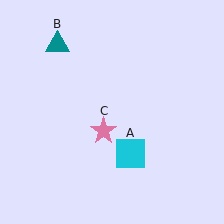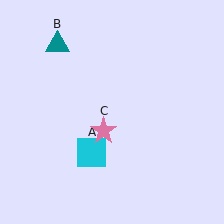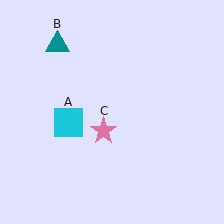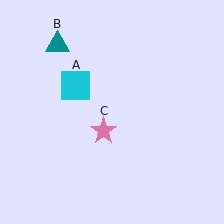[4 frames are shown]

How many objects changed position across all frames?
1 object changed position: cyan square (object A).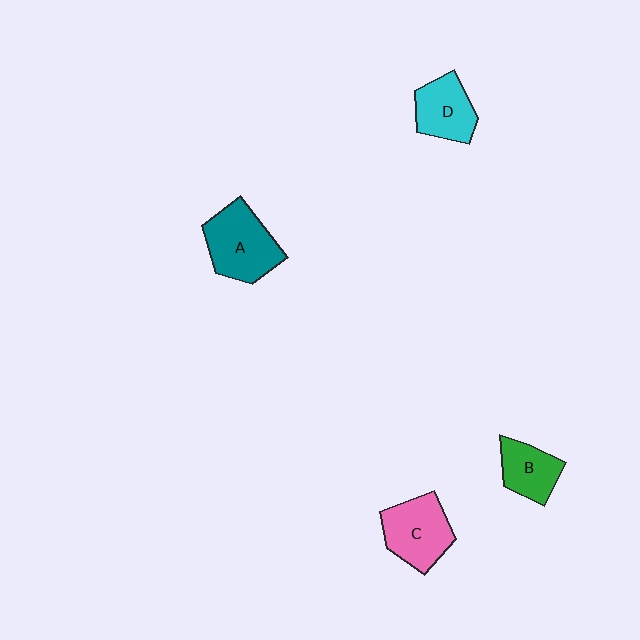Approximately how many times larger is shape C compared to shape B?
Approximately 1.4 times.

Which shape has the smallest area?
Shape B (green).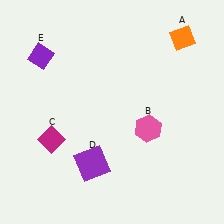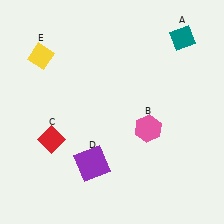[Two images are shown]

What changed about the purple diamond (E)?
In Image 1, E is purple. In Image 2, it changed to yellow.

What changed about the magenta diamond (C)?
In Image 1, C is magenta. In Image 2, it changed to red.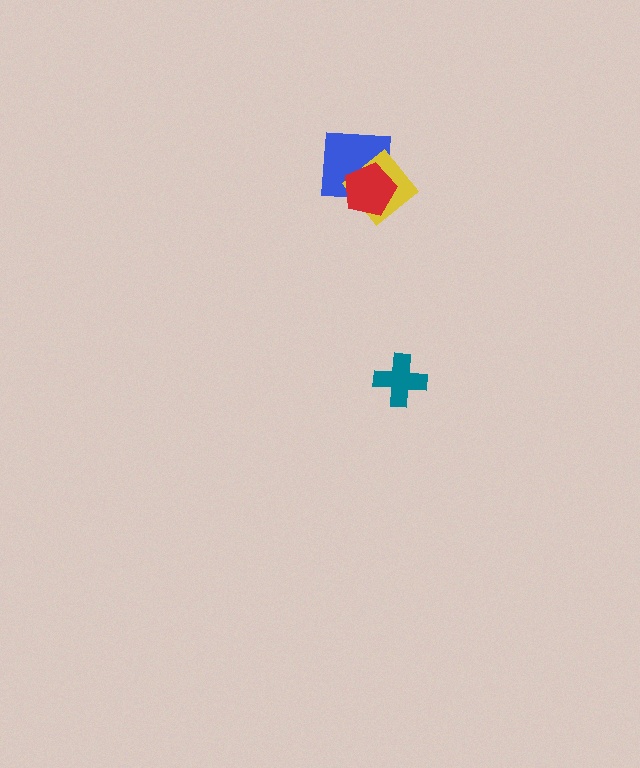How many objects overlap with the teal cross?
0 objects overlap with the teal cross.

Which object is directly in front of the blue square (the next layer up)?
The yellow diamond is directly in front of the blue square.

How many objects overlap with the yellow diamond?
2 objects overlap with the yellow diamond.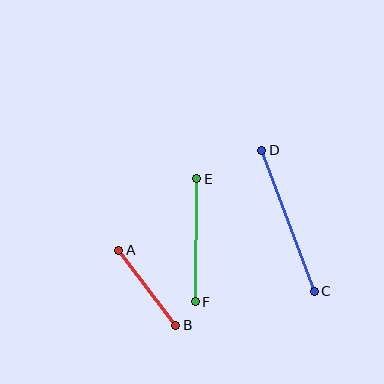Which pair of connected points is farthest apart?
Points C and D are farthest apart.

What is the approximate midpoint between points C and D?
The midpoint is at approximately (288, 221) pixels.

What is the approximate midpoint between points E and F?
The midpoint is at approximately (196, 240) pixels.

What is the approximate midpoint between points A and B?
The midpoint is at approximately (147, 288) pixels.